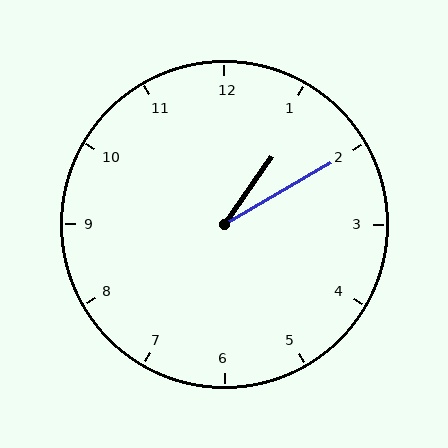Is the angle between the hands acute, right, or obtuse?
It is acute.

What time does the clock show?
1:10.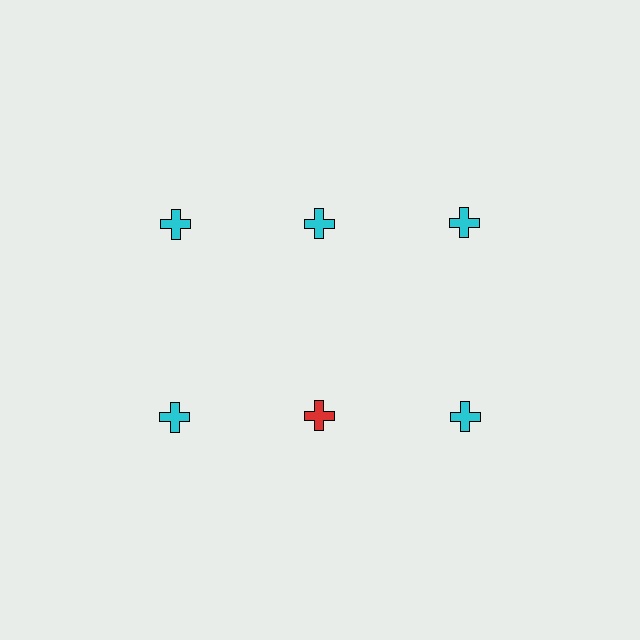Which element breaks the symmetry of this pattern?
The red cross in the second row, second from left column breaks the symmetry. All other shapes are cyan crosses.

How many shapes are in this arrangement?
There are 6 shapes arranged in a grid pattern.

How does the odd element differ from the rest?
It has a different color: red instead of cyan.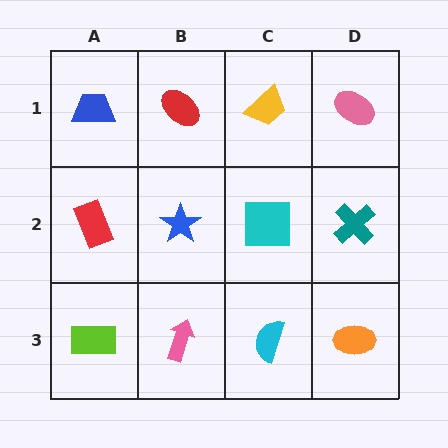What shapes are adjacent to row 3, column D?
A teal cross (row 2, column D), a cyan semicircle (row 3, column C).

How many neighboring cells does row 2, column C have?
4.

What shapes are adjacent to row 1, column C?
A cyan square (row 2, column C), a red ellipse (row 1, column B), a pink ellipse (row 1, column D).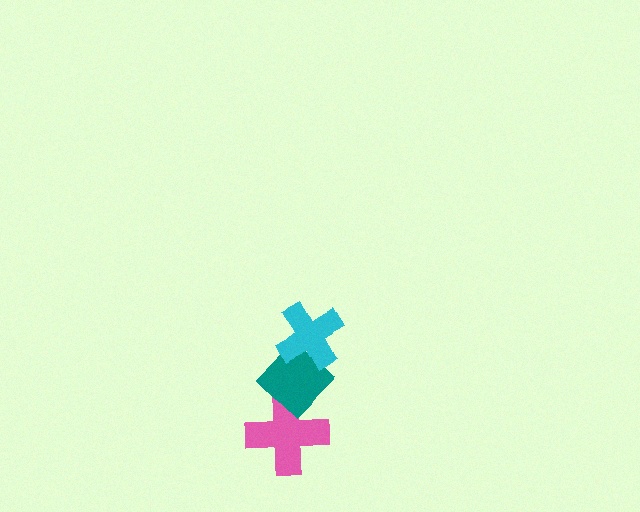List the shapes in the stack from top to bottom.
From top to bottom: the cyan cross, the teal diamond, the pink cross.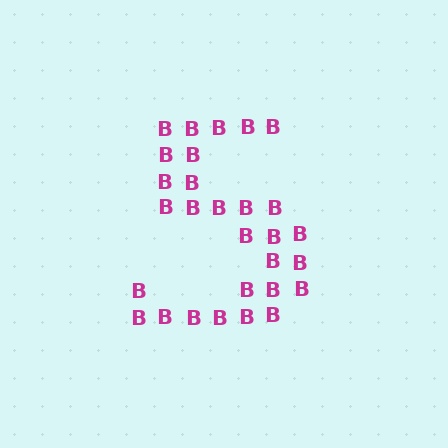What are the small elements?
The small elements are letter B's.